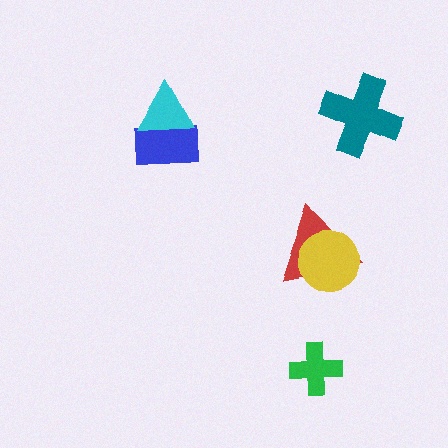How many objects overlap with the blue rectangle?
1 object overlaps with the blue rectangle.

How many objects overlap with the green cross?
0 objects overlap with the green cross.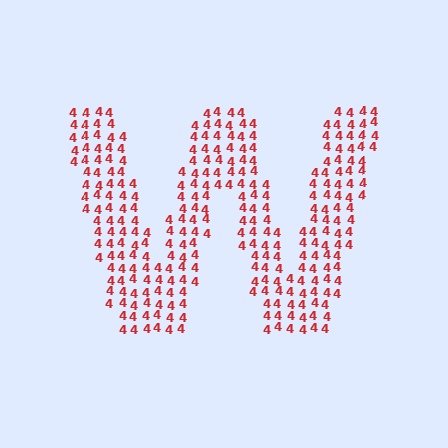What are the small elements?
The small elements are digit 4's.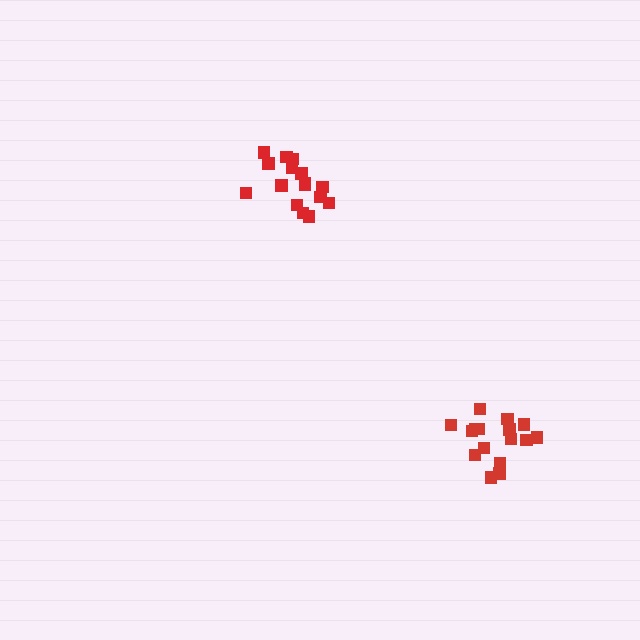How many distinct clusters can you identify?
There are 2 distinct clusters.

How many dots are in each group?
Group 1: 16 dots, Group 2: 16 dots (32 total).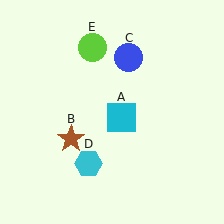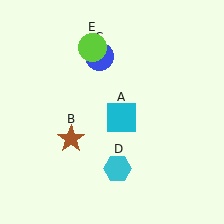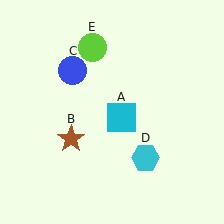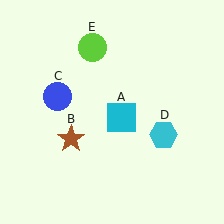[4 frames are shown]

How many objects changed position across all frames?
2 objects changed position: blue circle (object C), cyan hexagon (object D).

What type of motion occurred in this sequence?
The blue circle (object C), cyan hexagon (object D) rotated counterclockwise around the center of the scene.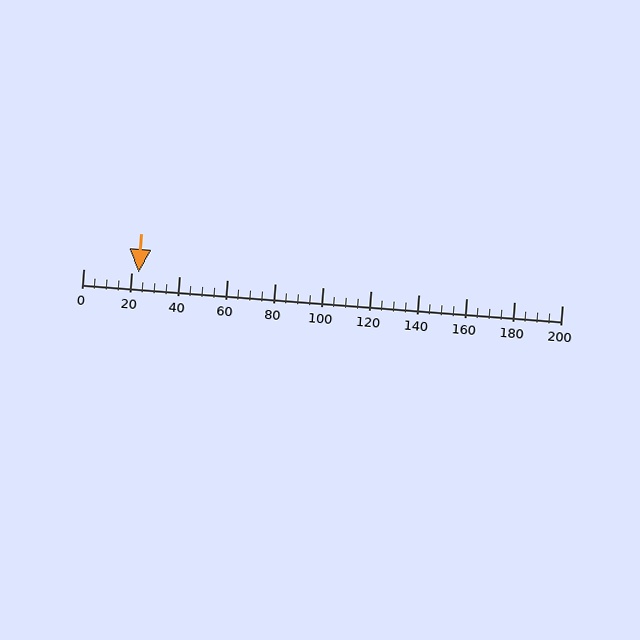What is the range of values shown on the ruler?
The ruler shows values from 0 to 200.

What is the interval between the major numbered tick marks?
The major tick marks are spaced 20 units apart.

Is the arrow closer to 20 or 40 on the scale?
The arrow is closer to 20.